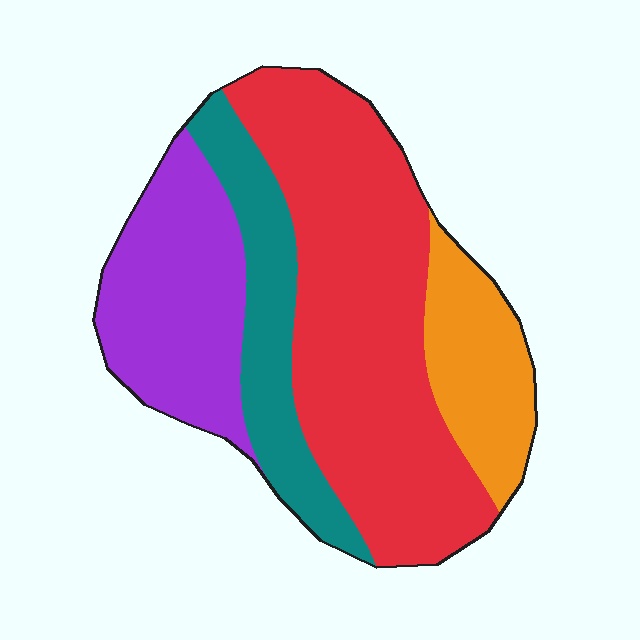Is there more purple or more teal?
Purple.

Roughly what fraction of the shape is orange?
Orange takes up less than a sixth of the shape.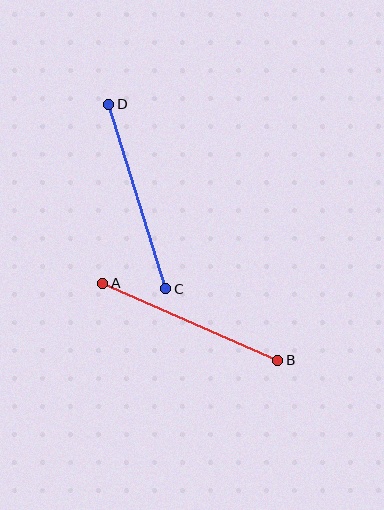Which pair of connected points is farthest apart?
Points C and D are farthest apart.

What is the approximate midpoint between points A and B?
The midpoint is at approximately (190, 322) pixels.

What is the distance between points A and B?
The distance is approximately 191 pixels.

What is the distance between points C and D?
The distance is approximately 193 pixels.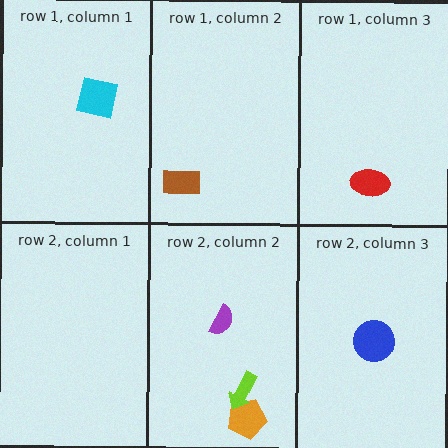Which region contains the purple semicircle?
The row 2, column 2 region.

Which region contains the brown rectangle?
The row 1, column 2 region.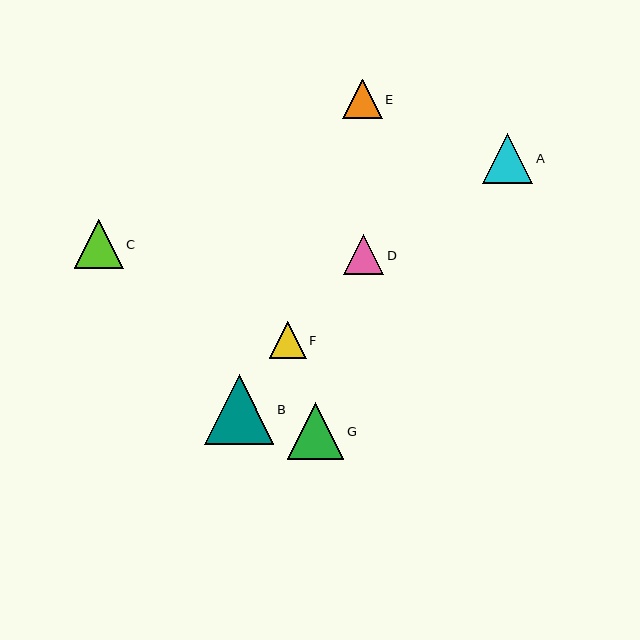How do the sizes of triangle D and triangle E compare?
Triangle D and triangle E are approximately the same size.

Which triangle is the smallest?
Triangle F is the smallest with a size of approximately 37 pixels.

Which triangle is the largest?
Triangle B is the largest with a size of approximately 69 pixels.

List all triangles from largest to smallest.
From largest to smallest: B, G, A, C, D, E, F.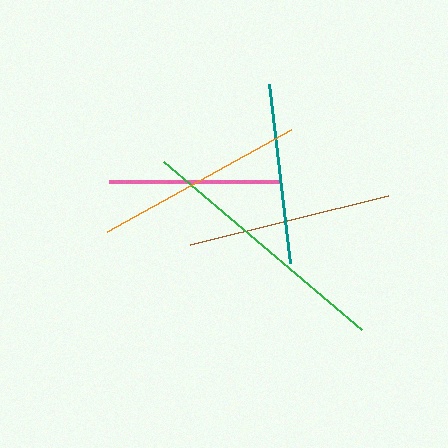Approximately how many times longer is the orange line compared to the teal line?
The orange line is approximately 1.2 times the length of the teal line.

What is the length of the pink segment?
The pink segment is approximately 172 pixels long.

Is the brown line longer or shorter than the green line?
The green line is longer than the brown line.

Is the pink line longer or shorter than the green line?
The green line is longer than the pink line.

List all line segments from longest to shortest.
From longest to shortest: green, orange, brown, teal, pink.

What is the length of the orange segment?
The orange segment is approximately 210 pixels long.